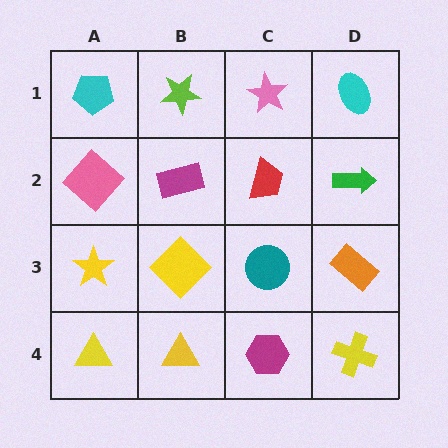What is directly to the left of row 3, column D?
A teal circle.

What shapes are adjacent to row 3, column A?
A pink diamond (row 2, column A), a yellow triangle (row 4, column A), a yellow diamond (row 3, column B).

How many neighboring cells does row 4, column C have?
3.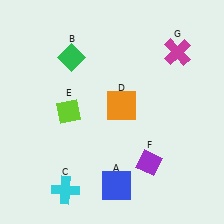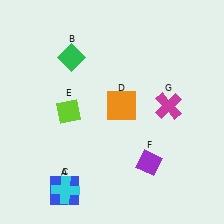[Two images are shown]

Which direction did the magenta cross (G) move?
The magenta cross (G) moved down.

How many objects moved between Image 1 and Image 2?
2 objects moved between the two images.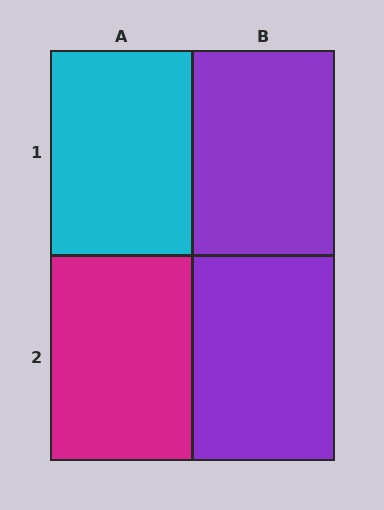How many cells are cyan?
1 cell is cyan.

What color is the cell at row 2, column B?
Purple.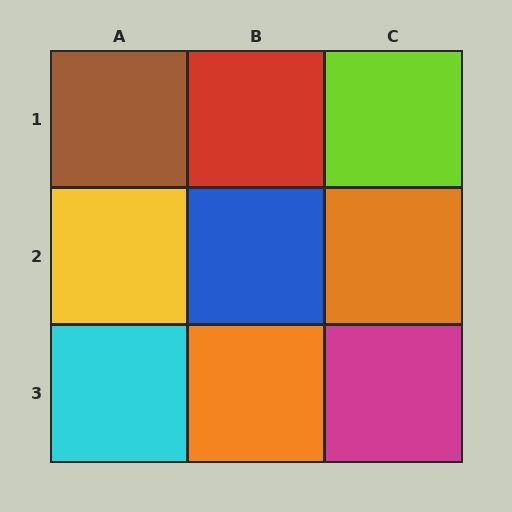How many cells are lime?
1 cell is lime.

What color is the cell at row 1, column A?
Brown.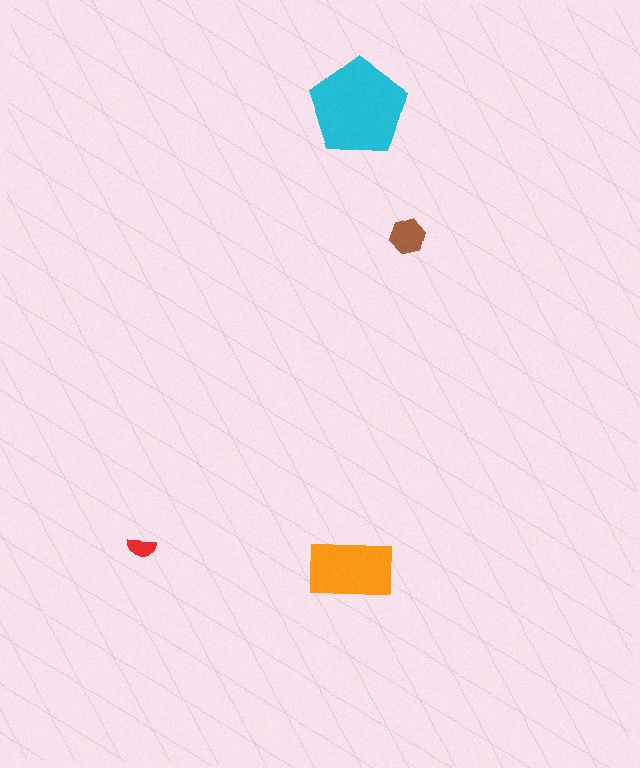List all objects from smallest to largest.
The red semicircle, the brown hexagon, the orange rectangle, the cyan pentagon.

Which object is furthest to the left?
The red semicircle is leftmost.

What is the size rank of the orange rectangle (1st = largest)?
2nd.